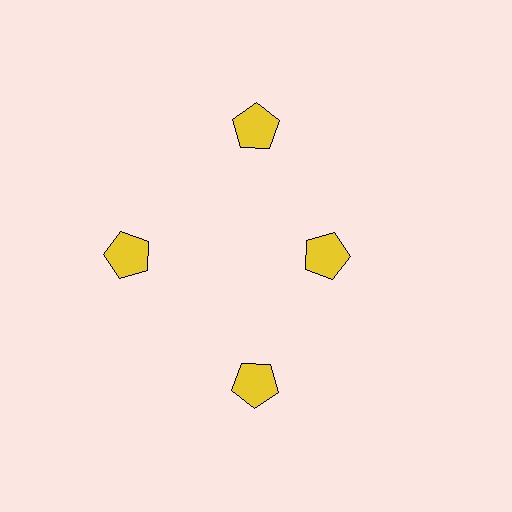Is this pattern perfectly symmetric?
No. The 4 yellow pentagons are arranged in a ring, but one element near the 3 o'clock position is pulled inward toward the center, breaking the 4-fold rotational symmetry.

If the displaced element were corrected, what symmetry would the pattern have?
It would have 4-fold rotational symmetry — the pattern would map onto itself every 90 degrees.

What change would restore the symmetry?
The symmetry would be restored by moving it outward, back onto the ring so that all 4 pentagons sit at equal angles and equal distance from the center.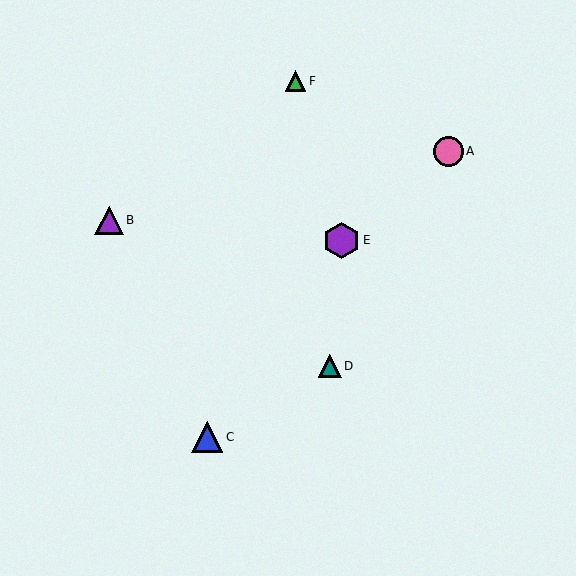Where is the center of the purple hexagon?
The center of the purple hexagon is at (341, 240).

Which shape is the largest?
The purple hexagon (labeled E) is the largest.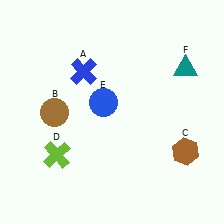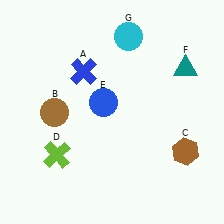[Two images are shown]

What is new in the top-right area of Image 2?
A cyan circle (G) was added in the top-right area of Image 2.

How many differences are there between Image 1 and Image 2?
There is 1 difference between the two images.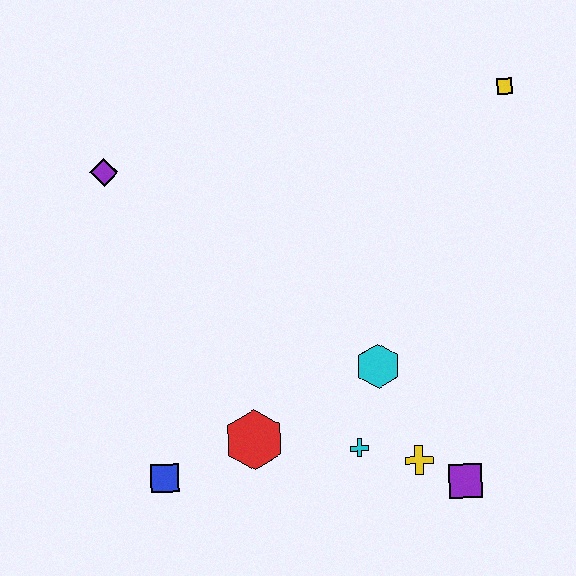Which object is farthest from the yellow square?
The blue square is farthest from the yellow square.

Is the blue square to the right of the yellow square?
No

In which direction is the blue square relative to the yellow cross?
The blue square is to the left of the yellow cross.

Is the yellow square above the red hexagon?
Yes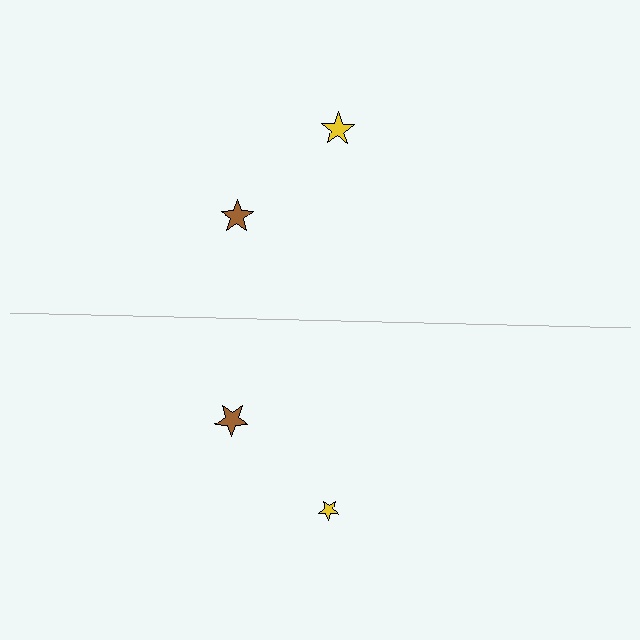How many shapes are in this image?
There are 4 shapes in this image.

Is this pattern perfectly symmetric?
No, the pattern is not perfectly symmetric. The yellow star on the bottom side has a different size than its mirror counterpart.